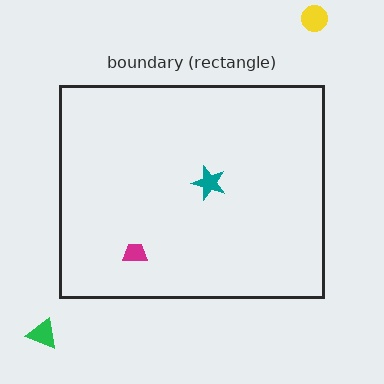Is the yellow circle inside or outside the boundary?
Outside.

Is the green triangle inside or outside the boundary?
Outside.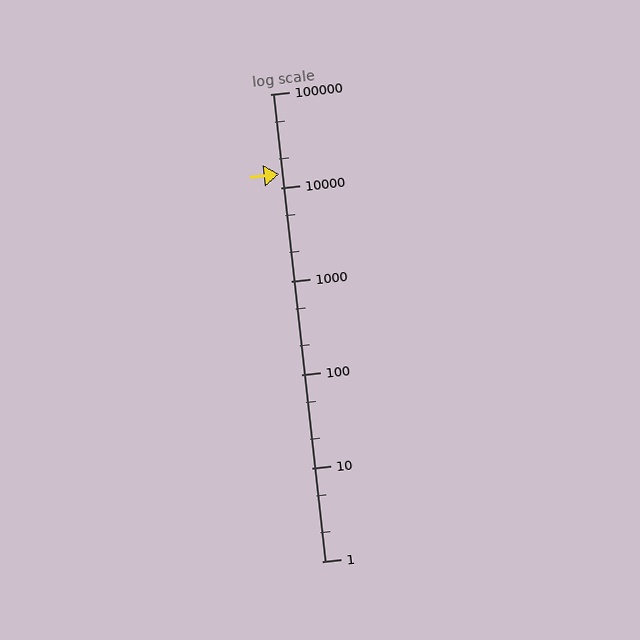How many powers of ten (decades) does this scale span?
The scale spans 5 decades, from 1 to 100000.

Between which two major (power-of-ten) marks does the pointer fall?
The pointer is between 10000 and 100000.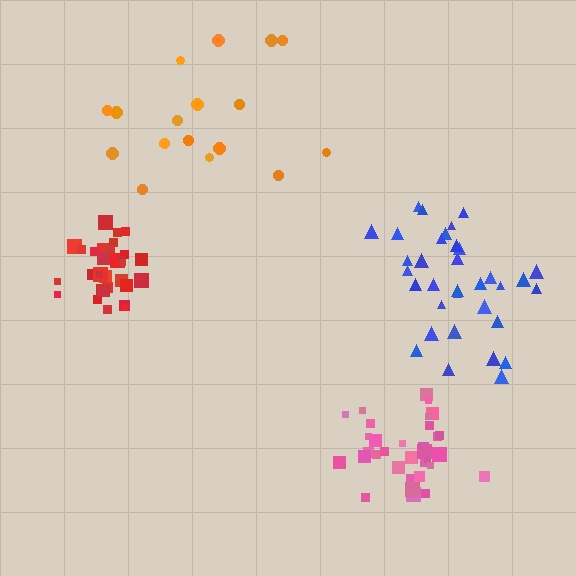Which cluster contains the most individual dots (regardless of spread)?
Pink (35).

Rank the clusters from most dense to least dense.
red, pink, blue, orange.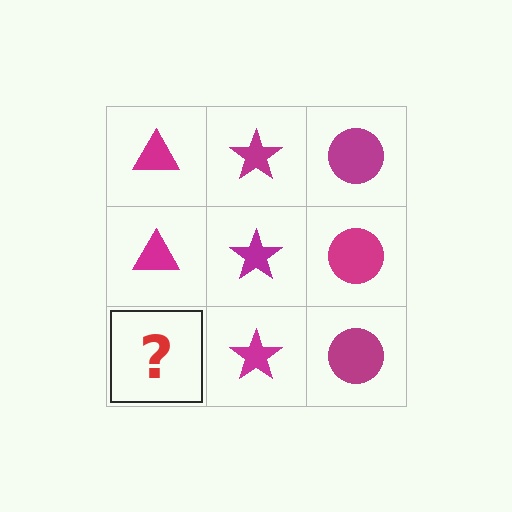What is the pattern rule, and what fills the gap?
The rule is that each column has a consistent shape. The gap should be filled with a magenta triangle.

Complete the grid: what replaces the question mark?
The question mark should be replaced with a magenta triangle.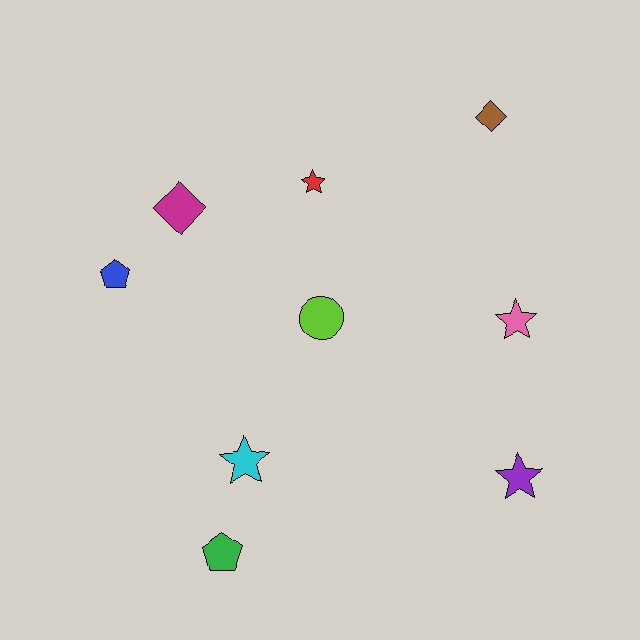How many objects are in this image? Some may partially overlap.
There are 9 objects.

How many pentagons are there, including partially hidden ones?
There are 2 pentagons.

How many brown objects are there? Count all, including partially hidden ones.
There is 1 brown object.